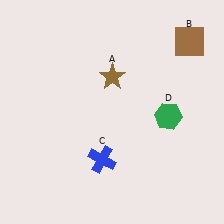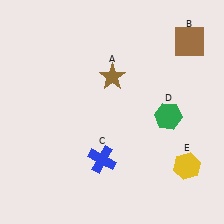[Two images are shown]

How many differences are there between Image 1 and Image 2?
There is 1 difference between the two images.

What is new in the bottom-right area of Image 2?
A yellow hexagon (E) was added in the bottom-right area of Image 2.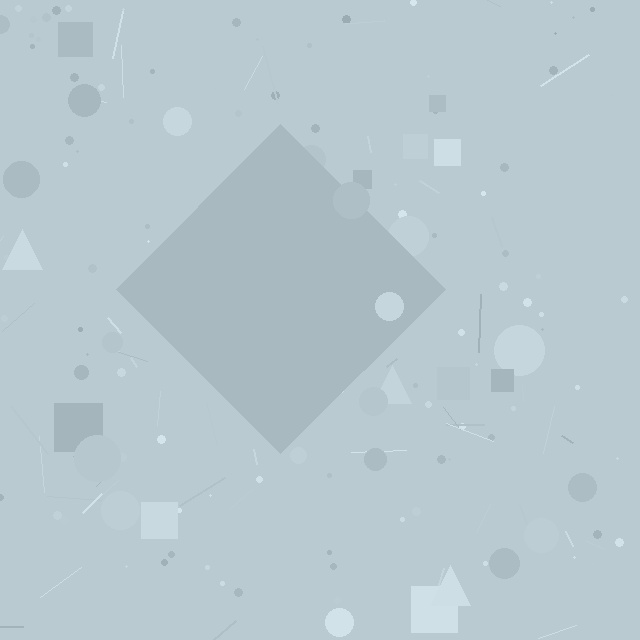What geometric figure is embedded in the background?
A diamond is embedded in the background.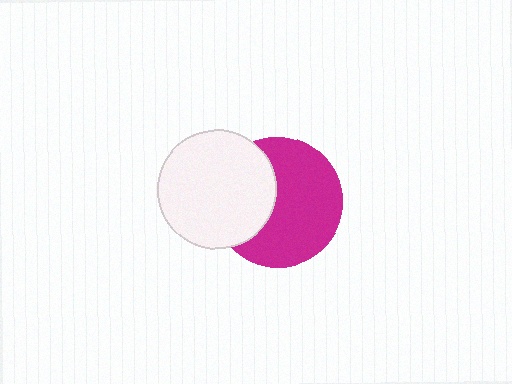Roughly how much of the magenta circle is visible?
About half of it is visible (roughly 64%).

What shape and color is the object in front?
The object in front is a white circle.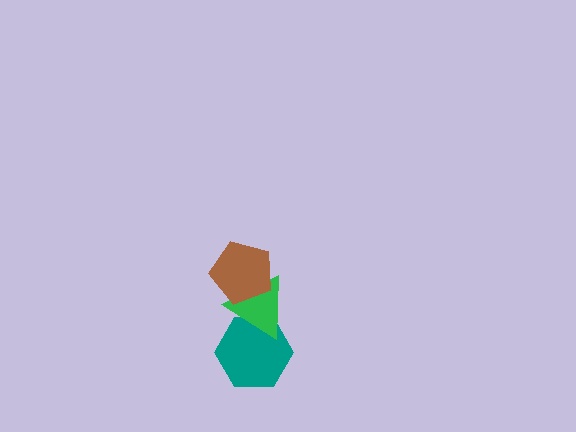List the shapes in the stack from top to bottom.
From top to bottom: the brown pentagon, the green triangle, the teal hexagon.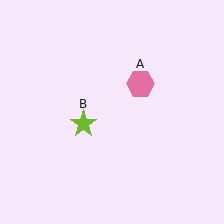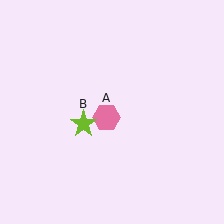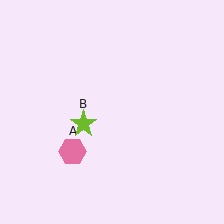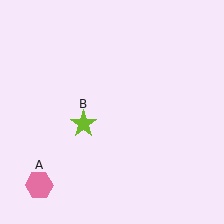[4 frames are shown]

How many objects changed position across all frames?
1 object changed position: pink hexagon (object A).